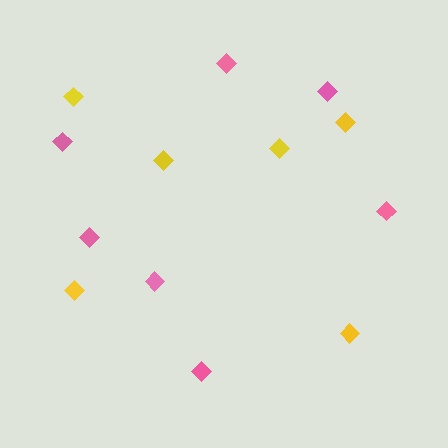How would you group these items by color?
There are 2 groups: one group of yellow diamonds (6) and one group of pink diamonds (7).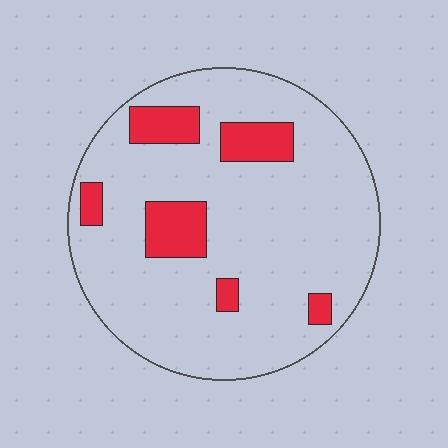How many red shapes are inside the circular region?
6.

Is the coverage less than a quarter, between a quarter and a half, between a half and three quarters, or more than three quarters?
Less than a quarter.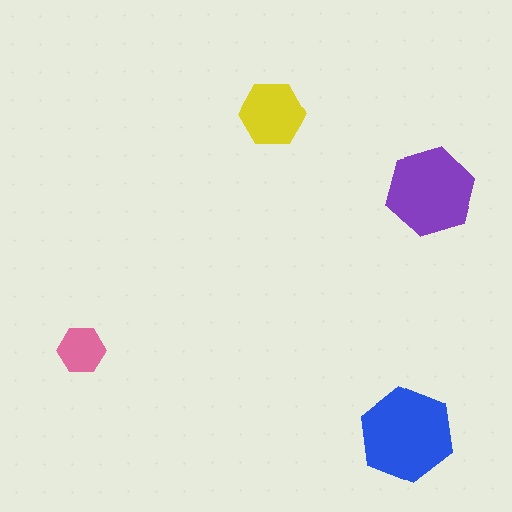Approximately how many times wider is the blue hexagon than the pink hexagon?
About 2 times wider.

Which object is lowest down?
The blue hexagon is bottommost.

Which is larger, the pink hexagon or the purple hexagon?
The purple one.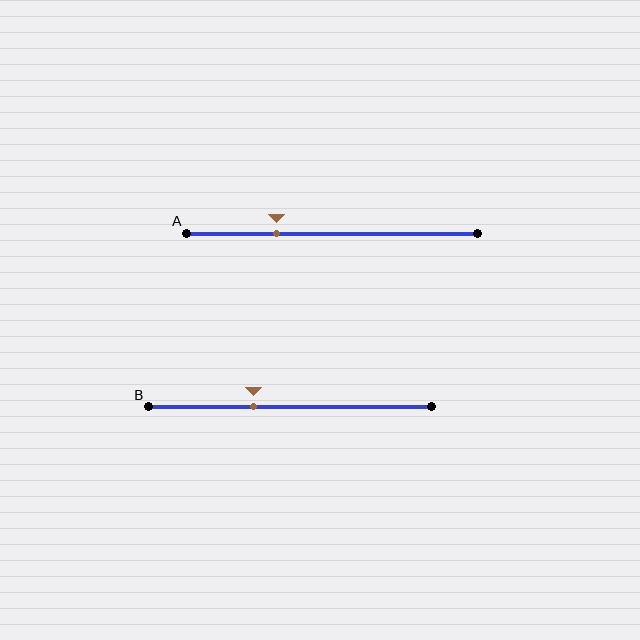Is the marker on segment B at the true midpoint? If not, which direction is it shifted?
No, the marker on segment B is shifted to the left by about 13% of the segment length.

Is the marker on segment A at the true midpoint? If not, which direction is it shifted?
No, the marker on segment A is shifted to the left by about 19% of the segment length.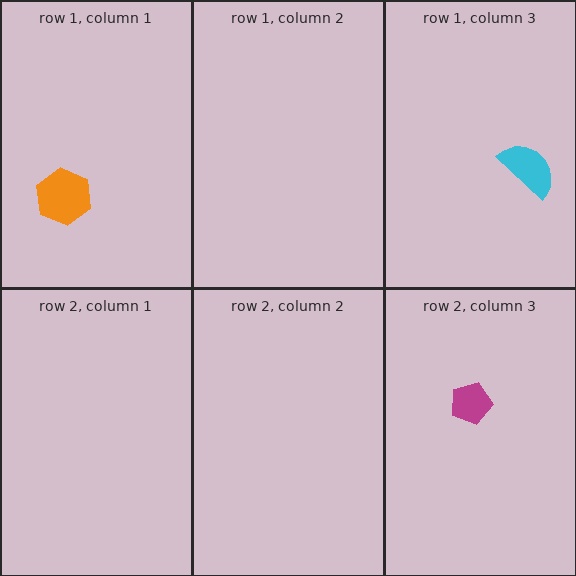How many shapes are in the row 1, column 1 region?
1.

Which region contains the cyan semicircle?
The row 1, column 3 region.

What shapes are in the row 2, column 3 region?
The magenta pentagon.